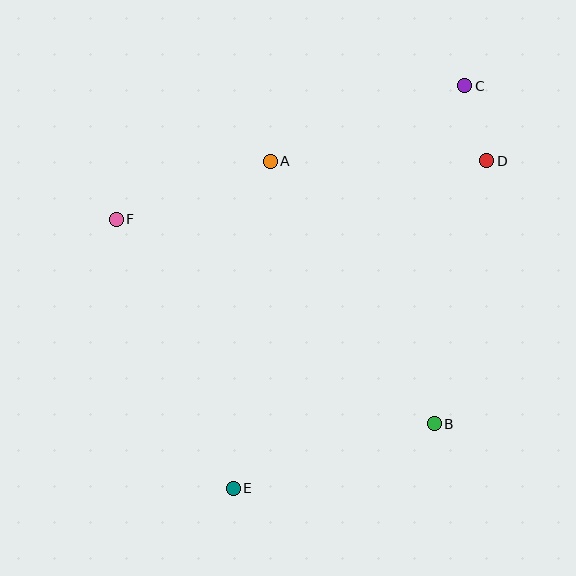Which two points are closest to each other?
Points C and D are closest to each other.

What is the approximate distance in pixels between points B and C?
The distance between B and C is approximately 339 pixels.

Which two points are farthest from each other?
Points C and E are farthest from each other.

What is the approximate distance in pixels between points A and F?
The distance between A and F is approximately 164 pixels.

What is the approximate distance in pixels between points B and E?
The distance between B and E is approximately 211 pixels.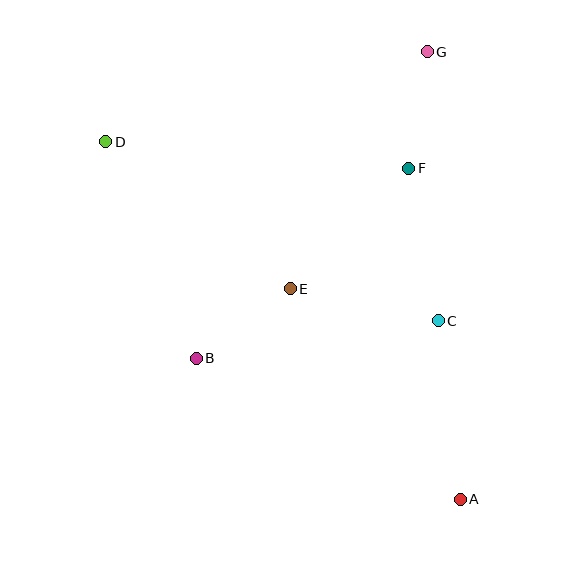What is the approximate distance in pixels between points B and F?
The distance between B and F is approximately 285 pixels.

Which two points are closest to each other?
Points B and E are closest to each other.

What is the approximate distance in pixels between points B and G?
The distance between B and G is approximately 384 pixels.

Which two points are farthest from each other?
Points A and D are farthest from each other.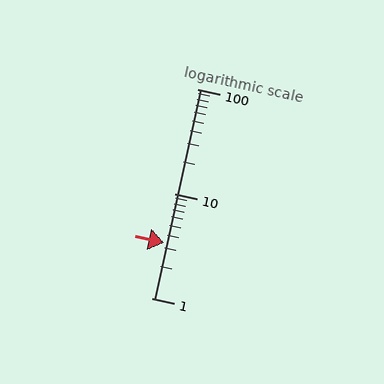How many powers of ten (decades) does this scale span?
The scale spans 2 decades, from 1 to 100.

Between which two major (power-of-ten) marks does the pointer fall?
The pointer is between 1 and 10.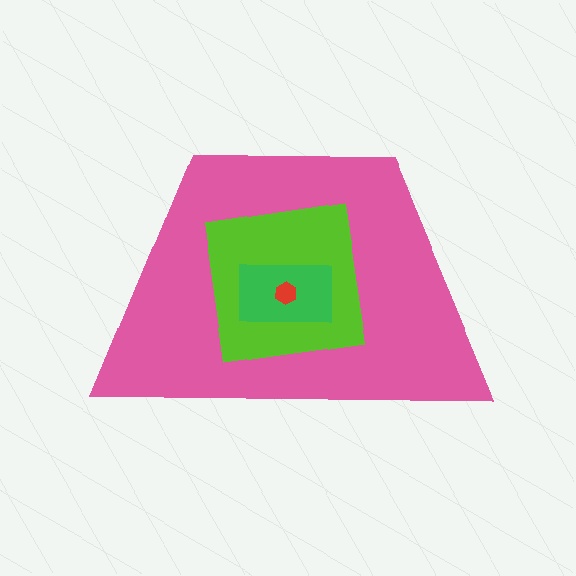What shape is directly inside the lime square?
The green rectangle.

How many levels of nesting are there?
4.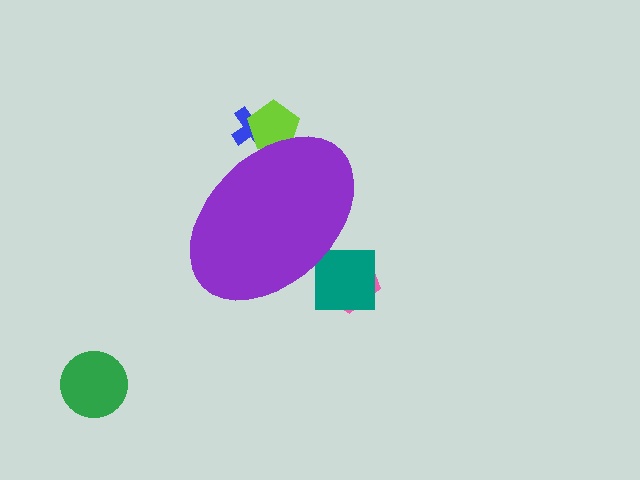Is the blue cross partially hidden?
Yes, the blue cross is partially hidden behind the purple ellipse.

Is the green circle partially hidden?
No, the green circle is fully visible.